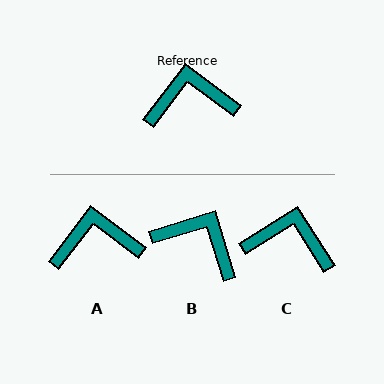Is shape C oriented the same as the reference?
No, it is off by about 21 degrees.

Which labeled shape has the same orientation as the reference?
A.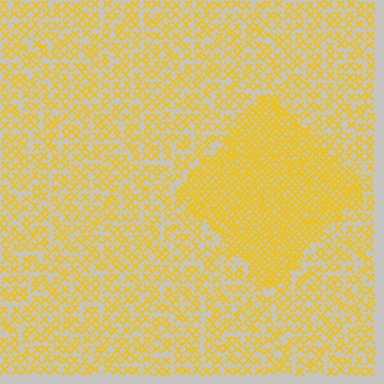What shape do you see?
I see a diamond.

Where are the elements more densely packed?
The elements are more densely packed inside the diamond boundary.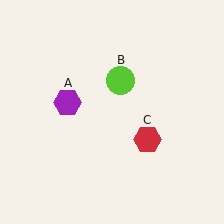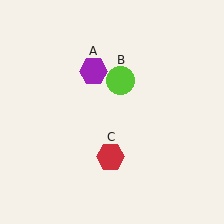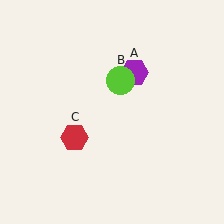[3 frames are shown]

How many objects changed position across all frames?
2 objects changed position: purple hexagon (object A), red hexagon (object C).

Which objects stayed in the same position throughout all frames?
Lime circle (object B) remained stationary.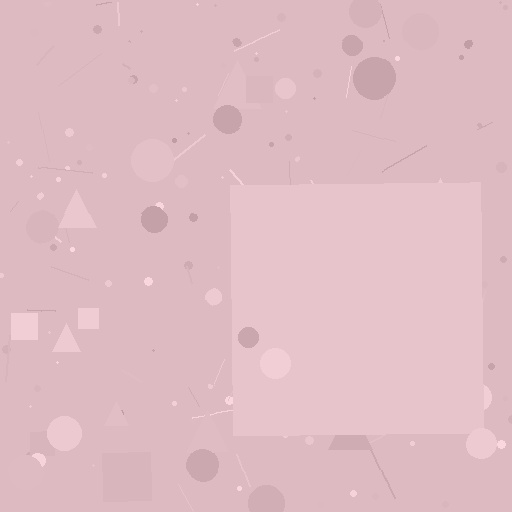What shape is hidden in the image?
A square is hidden in the image.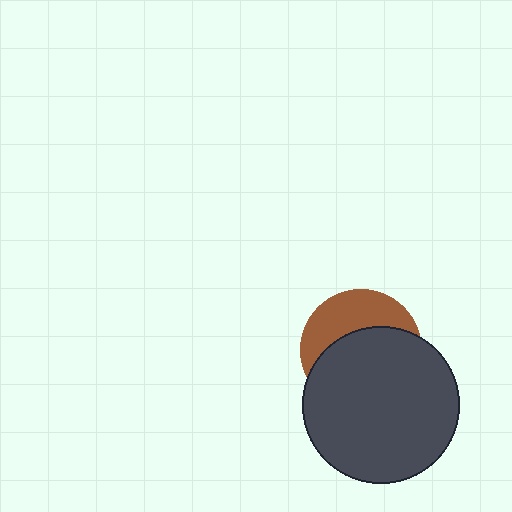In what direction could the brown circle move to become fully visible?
The brown circle could move up. That would shift it out from behind the dark gray circle entirely.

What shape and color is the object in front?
The object in front is a dark gray circle.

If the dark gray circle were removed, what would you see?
You would see the complete brown circle.